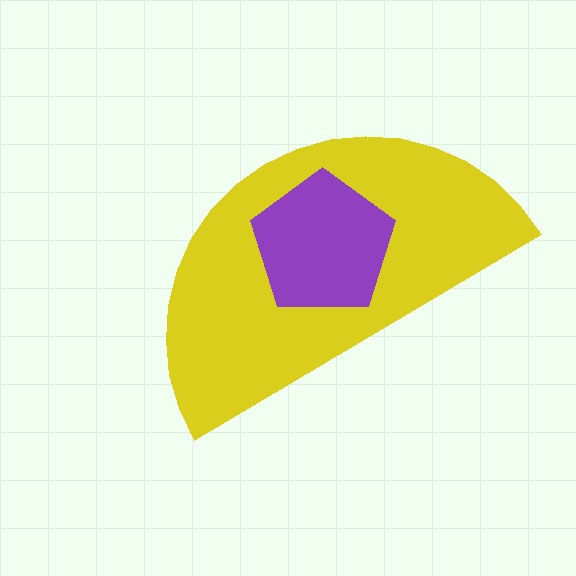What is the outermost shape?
The yellow semicircle.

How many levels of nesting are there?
2.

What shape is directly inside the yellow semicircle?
The purple pentagon.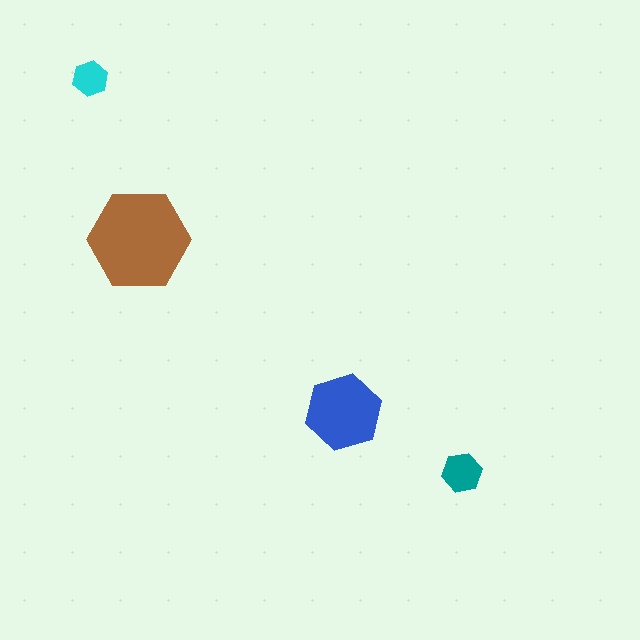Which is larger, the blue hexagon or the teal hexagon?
The blue one.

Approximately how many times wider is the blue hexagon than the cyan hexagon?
About 2 times wider.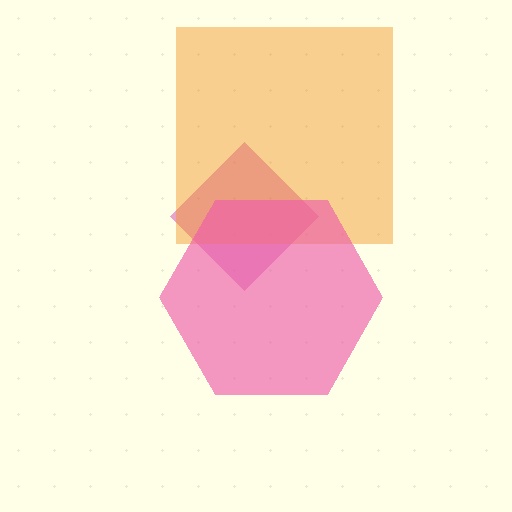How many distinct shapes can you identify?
There are 3 distinct shapes: a magenta diamond, an orange square, a pink hexagon.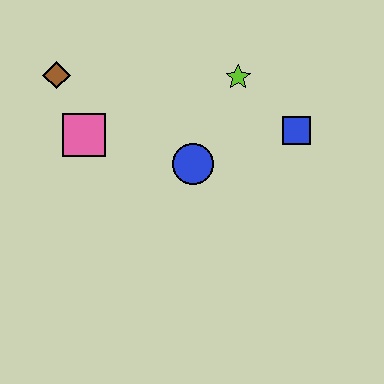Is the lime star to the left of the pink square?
No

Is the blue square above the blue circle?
Yes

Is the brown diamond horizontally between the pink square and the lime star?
No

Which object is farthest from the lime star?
The brown diamond is farthest from the lime star.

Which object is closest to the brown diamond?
The pink square is closest to the brown diamond.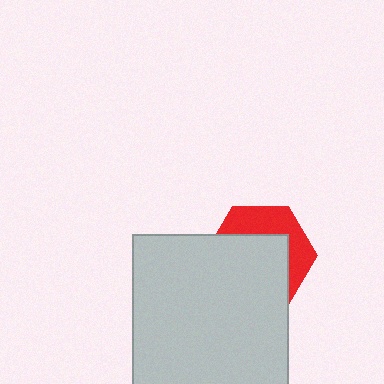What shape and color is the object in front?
The object in front is a light gray square.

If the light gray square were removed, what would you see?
You would see the complete red hexagon.